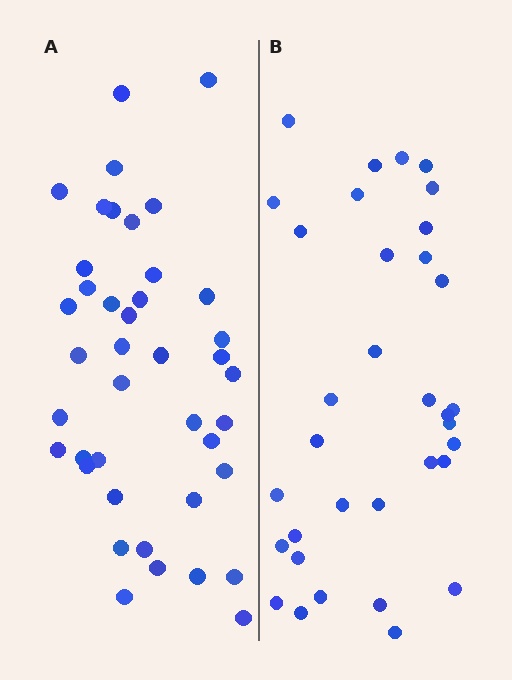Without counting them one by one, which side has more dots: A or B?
Region A (the left region) has more dots.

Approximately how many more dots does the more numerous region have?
Region A has roughly 8 or so more dots than region B.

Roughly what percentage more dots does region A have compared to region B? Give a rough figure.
About 20% more.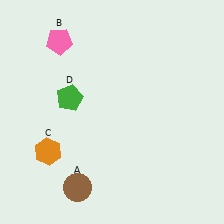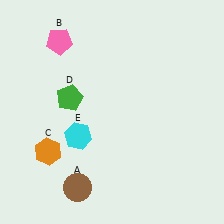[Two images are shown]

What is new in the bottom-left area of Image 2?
A cyan hexagon (E) was added in the bottom-left area of Image 2.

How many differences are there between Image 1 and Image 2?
There is 1 difference between the two images.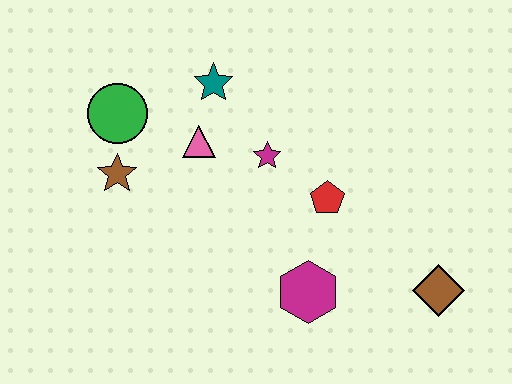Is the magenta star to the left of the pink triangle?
No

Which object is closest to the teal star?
The pink triangle is closest to the teal star.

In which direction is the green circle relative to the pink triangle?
The green circle is to the left of the pink triangle.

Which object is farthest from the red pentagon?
The green circle is farthest from the red pentagon.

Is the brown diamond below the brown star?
Yes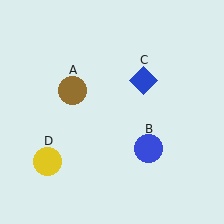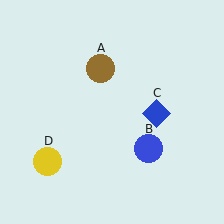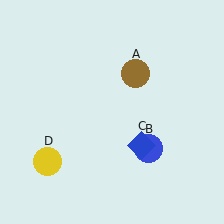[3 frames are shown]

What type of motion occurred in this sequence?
The brown circle (object A), blue diamond (object C) rotated clockwise around the center of the scene.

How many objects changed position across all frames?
2 objects changed position: brown circle (object A), blue diamond (object C).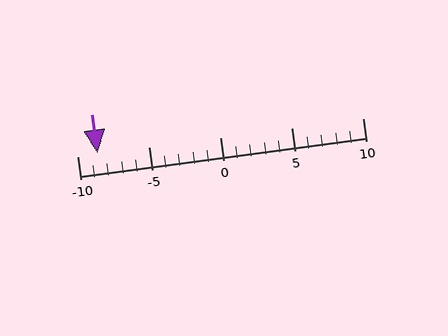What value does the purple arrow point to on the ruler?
The purple arrow points to approximately -9.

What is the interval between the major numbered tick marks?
The major tick marks are spaced 5 units apart.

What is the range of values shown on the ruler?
The ruler shows values from -10 to 10.